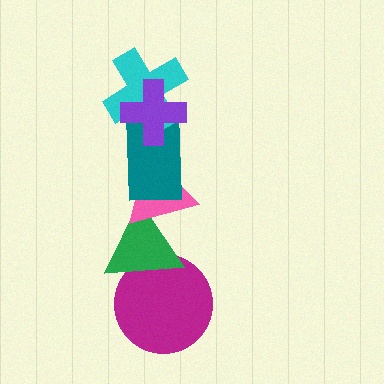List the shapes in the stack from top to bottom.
From top to bottom: the purple cross, the cyan cross, the teal rectangle, the pink triangle, the green triangle, the magenta circle.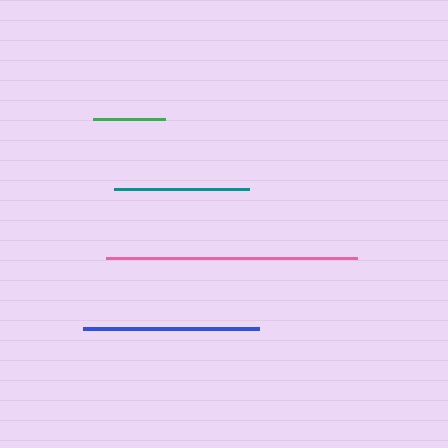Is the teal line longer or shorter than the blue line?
The blue line is longer than the teal line.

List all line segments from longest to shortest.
From longest to shortest: pink, blue, teal, green.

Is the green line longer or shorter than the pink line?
The pink line is longer than the green line.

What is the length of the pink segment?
The pink segment is approximately 251 pixels long.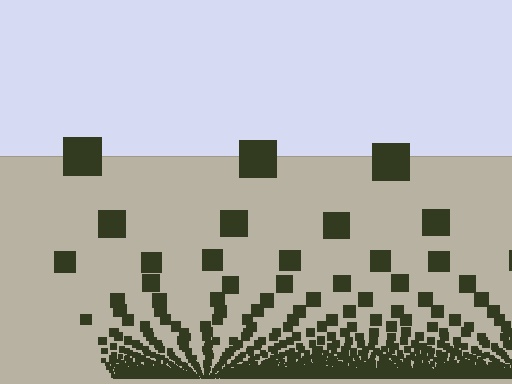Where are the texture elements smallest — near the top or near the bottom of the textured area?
Near the bottom.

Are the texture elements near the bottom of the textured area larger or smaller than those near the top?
Smaller. The gradient is inverted — elements near the bottom are smaller and denser.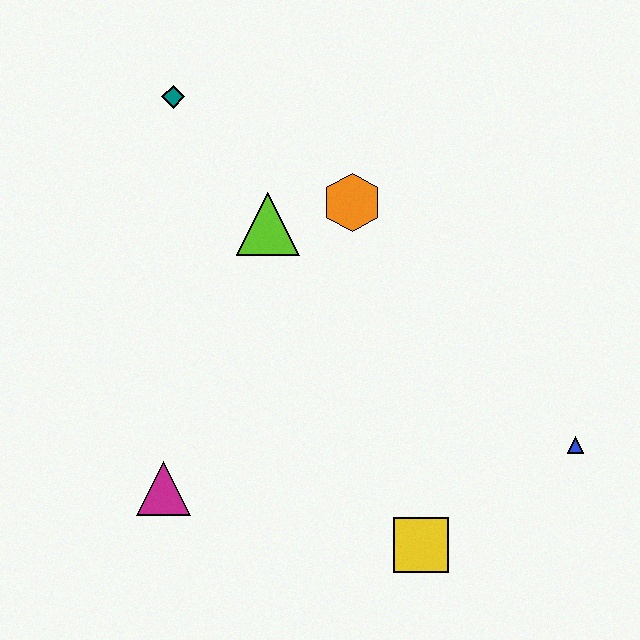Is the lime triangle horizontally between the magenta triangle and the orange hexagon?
Yes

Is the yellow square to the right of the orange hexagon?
Yes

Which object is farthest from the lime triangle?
The blue triangle is farthest from the lime triangle.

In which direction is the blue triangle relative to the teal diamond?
The blue triangle is to the right of the teal diamond.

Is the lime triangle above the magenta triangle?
Yes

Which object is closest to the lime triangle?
The orange hexagon is closest to the lime triangle.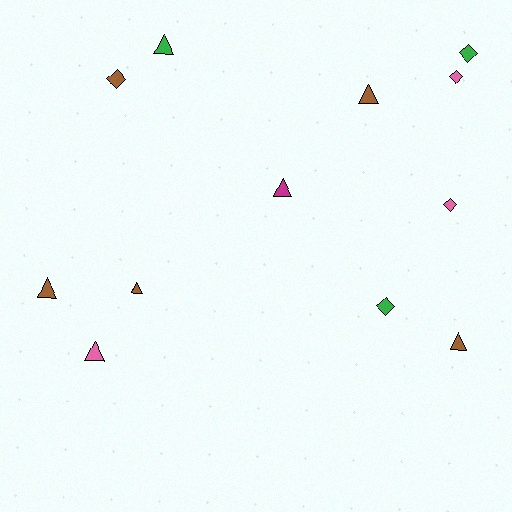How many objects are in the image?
There are 12 objects.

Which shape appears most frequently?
Triangle, with 7 objects.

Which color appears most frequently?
Brown, with 5 objects.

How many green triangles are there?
There is 1 green triangle.